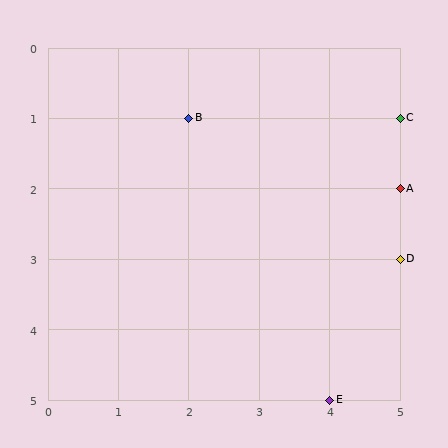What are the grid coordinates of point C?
Point C is at grid coordinates (5, 1).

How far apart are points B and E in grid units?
Points B and E are 2 columns and 4 rows apart (about 4.5 grid units diagonally).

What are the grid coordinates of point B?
Point B is at grid coordinates (2, 1).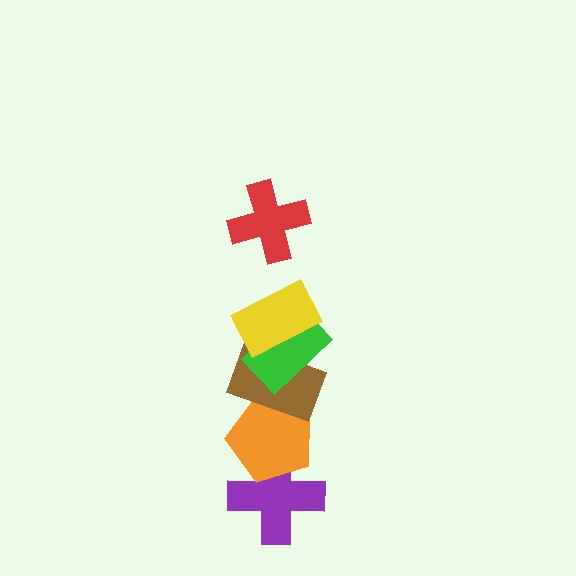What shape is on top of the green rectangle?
The yellow rectangle is on top of the green rectangle.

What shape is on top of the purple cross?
The orange pentagon is on top of the purple cross.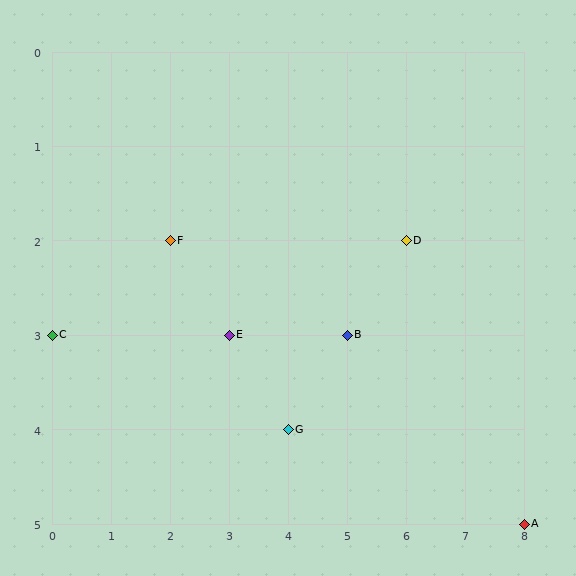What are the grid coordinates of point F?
Point F is at grid coordinates (2, 2).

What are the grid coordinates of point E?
Point E is at grid coordinates (3, 3).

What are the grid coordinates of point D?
Point D is at grid coordinates (6, 2).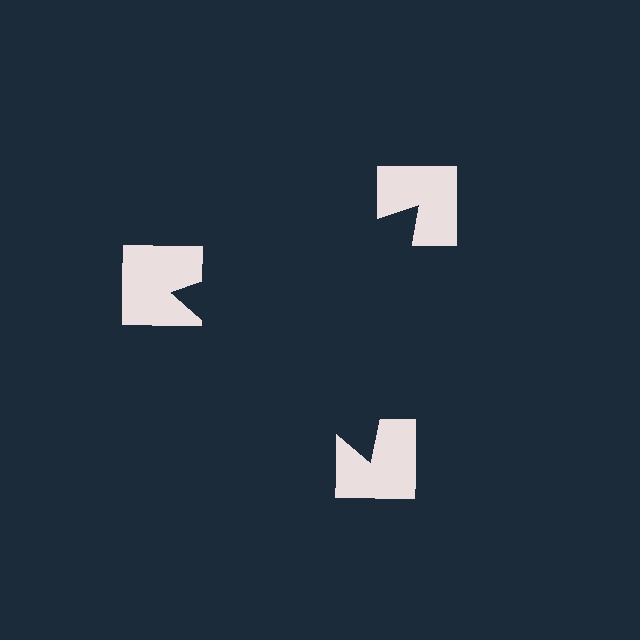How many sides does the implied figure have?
3 sides.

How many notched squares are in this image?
There are 3 — one at each vertex of the illusory triangle.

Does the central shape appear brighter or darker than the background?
It typically appears slightly darker than the background, even though no actual brightness change is drawn.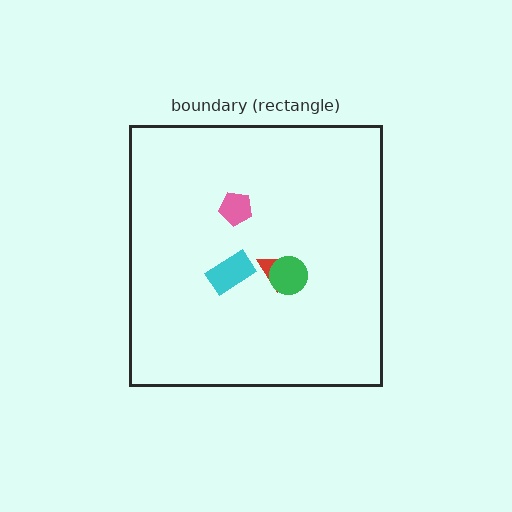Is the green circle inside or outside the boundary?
Inside.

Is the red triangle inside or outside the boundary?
Inside.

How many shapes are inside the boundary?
4 inside, 0 outside.